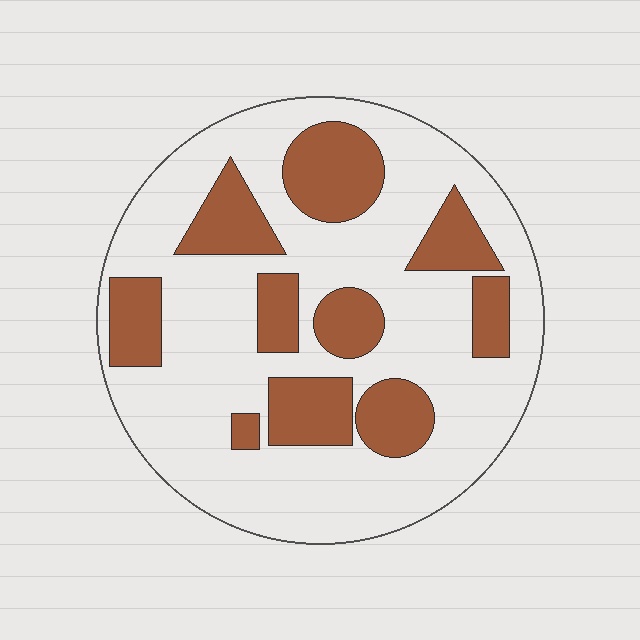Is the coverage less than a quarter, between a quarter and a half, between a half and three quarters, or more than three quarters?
Between a quarter and a half.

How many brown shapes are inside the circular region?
10.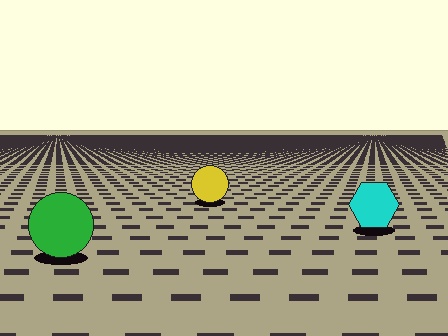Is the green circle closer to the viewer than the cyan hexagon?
Yes. The green circle is closer — you can tell from the texture gradient: the ground texture is coarser near it.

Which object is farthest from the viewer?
The yellow circle is farthest from the viewer. It appears smaller and the ground texture around it is denser.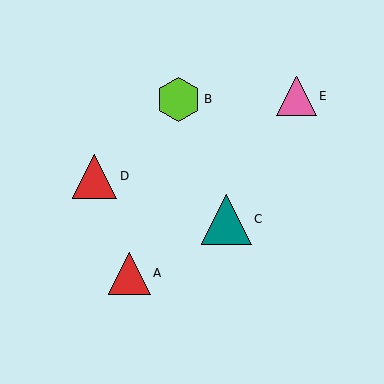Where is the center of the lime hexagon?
The center of the lime hexagon is at (179, 99).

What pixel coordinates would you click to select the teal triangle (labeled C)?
Click at (226, 219) to select the teal triangle C.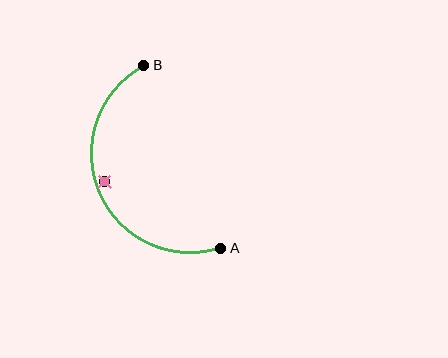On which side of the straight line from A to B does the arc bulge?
The arc bulges to the left of the straight line connecting A and B.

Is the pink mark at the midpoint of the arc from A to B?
No — the pink mark does not lie on the arc at all. It sits slightly inside the curve.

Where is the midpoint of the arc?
The arc midpoint is the point on the curve farthest from the straight line joining A and B. It sits to the left of that line.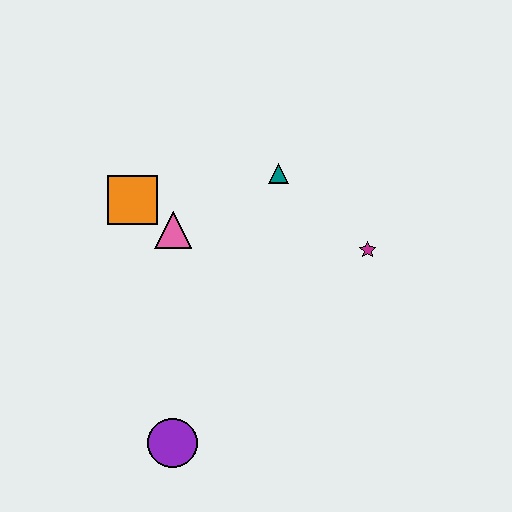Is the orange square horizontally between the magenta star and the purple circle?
No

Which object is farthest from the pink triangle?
The purple circle is farthest from the pink triangle.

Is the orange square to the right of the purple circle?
No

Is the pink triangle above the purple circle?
Yes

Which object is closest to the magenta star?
The teal triangle is closest to the magenta star.